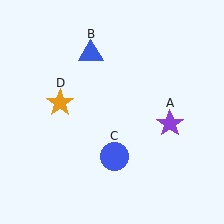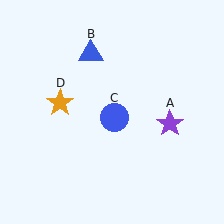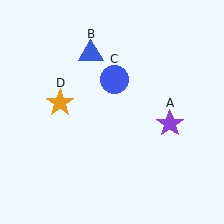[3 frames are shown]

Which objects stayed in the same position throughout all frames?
Purple star (object A) and blue triangle (object B) and orange star (object D) remained stationary.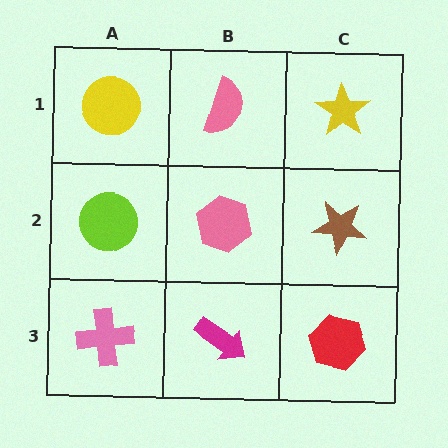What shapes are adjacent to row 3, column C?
A brown star (row 2, column C), a magenta arrow (row 3, column B).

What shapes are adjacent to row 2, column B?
A pink semicircle (row 1, column B), a magenta arrow (row 3, column B), a lime circle (row 2, column A), a brown star (row 2, column C).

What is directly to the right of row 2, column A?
A pink hexagon.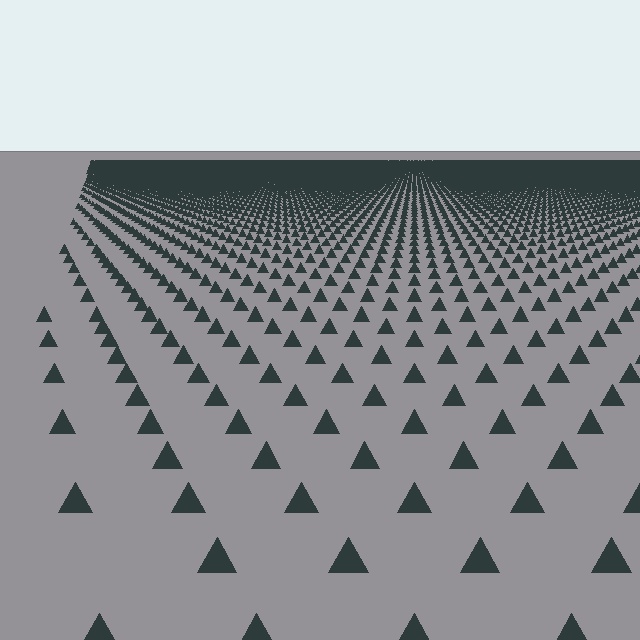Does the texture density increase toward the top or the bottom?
Density increases toward the top.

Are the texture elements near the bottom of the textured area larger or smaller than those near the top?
Larger. Near the bottom, elements are closer to the viewer and appear at a bigger on-screen size.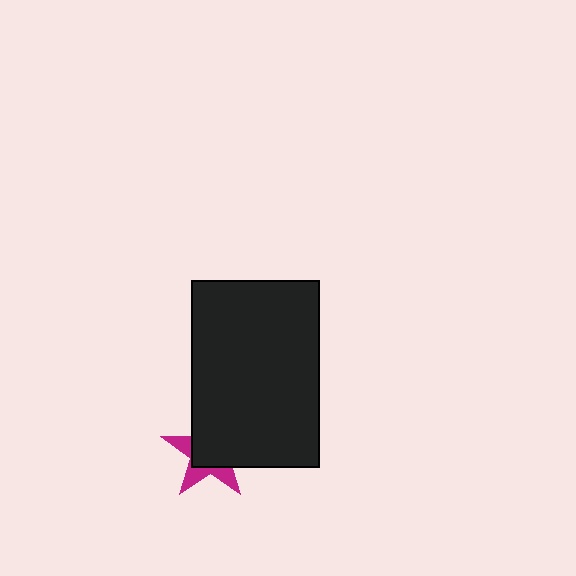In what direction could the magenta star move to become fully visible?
The magenta star could move toward the lower-left. That would shift it out from behind the black rectangle entirely.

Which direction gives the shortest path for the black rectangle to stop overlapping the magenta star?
Moving toward the upper-right gives the shortest separation.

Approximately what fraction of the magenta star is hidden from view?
Roughly 62% of the magenta star is hidden behind the black rectangle.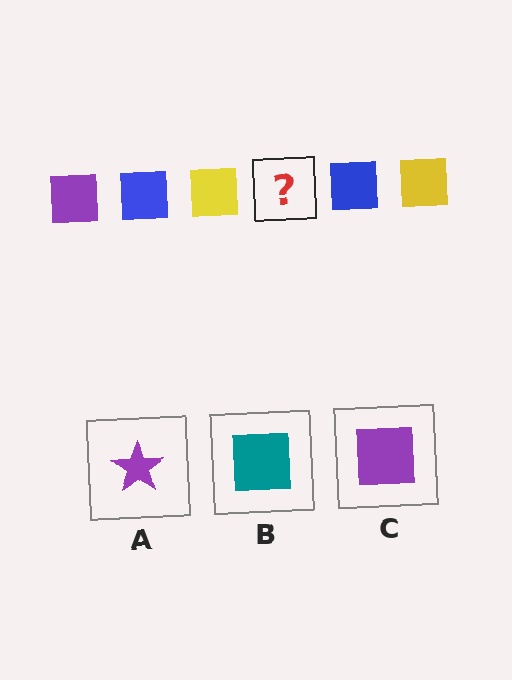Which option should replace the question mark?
Option C.